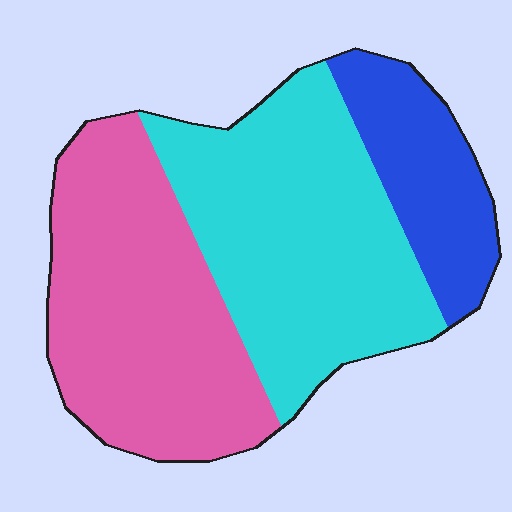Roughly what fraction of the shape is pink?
Pink takes up about two fifths (2/5) of the shape.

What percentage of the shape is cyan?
Cyan covers 42% of the shape.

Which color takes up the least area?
Blue, at roughly 20%.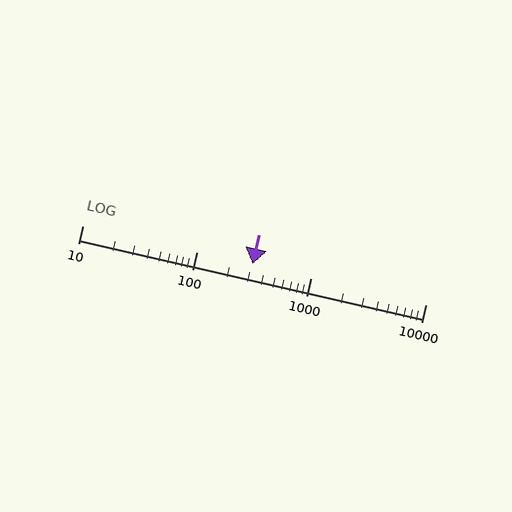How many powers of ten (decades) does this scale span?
The scale spans 3 decades, from 10 to 10000.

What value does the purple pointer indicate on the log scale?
The pointer indicates approximately 310.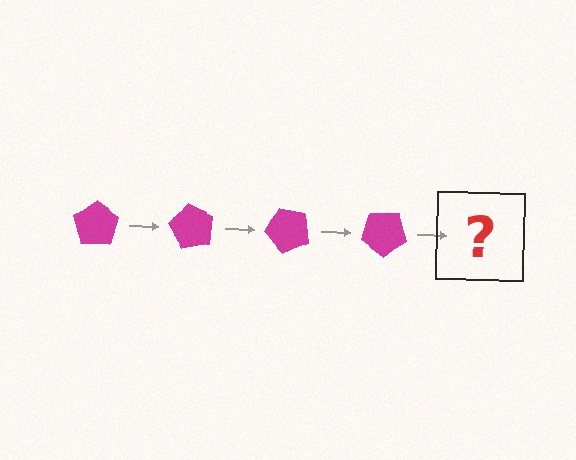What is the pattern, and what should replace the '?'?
The pattern is that the pentagon rotates 60 degrees each step. The '?' should be a magenta pentagon rotated 240 degrees.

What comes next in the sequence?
The next element should be a magenta pentagon rotated 240 degrees.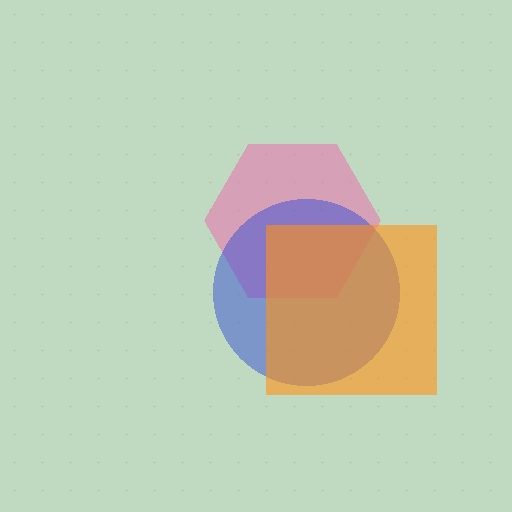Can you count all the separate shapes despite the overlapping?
Yes, there are 3 separate shapes.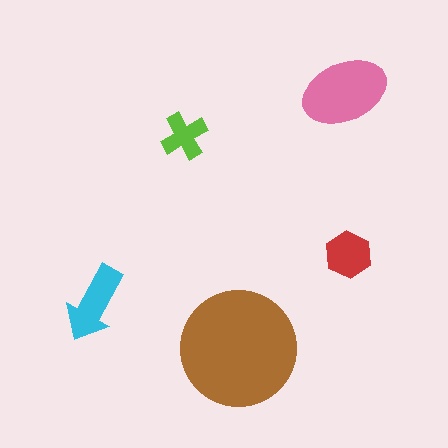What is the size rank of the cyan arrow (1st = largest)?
3rd.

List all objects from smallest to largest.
The lime cross, the red hexagon, the cyan arrow, the pink ellipse, the brown circle.